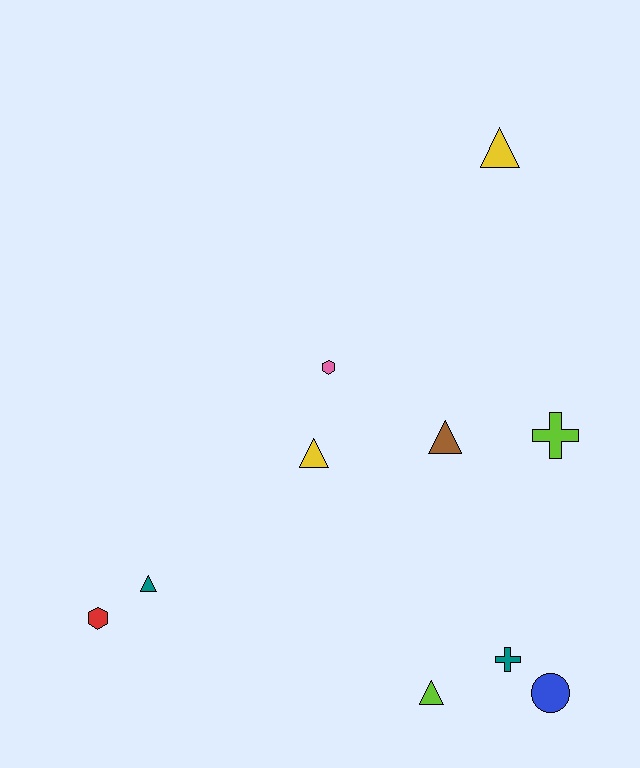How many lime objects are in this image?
There are 2 lime objects.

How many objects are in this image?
There are 10 objects.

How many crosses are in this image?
There are 2 crosses.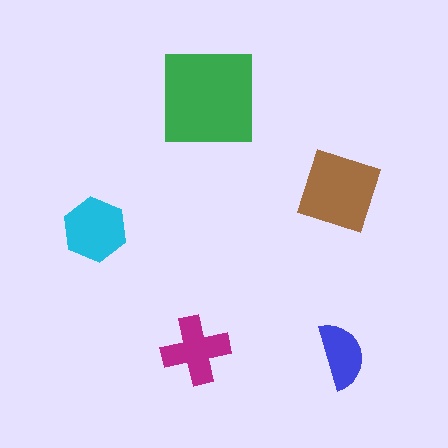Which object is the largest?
The green square.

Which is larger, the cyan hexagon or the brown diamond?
The brown diamond.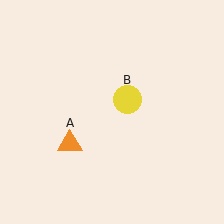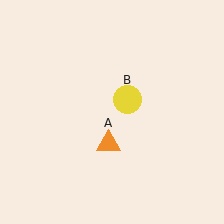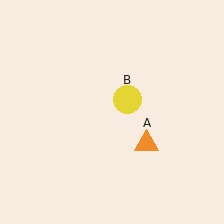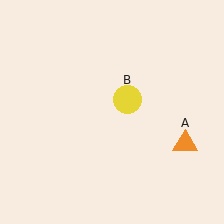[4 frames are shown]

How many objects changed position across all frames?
1 object changed position: orange triangle (object A).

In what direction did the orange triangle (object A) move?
The orange triangle (object A) moved right.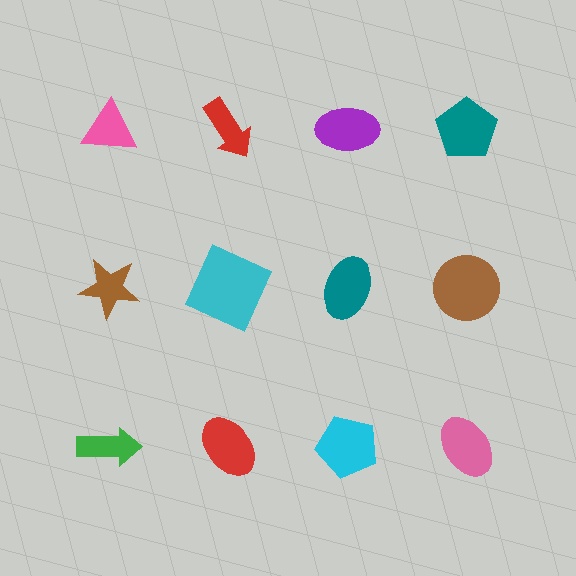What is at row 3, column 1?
A green arrow.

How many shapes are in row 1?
4 shapes.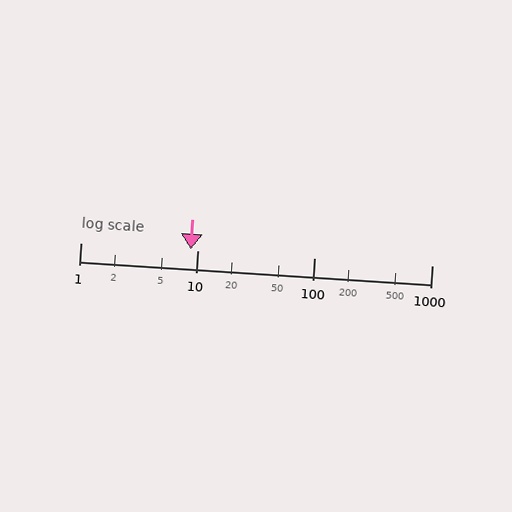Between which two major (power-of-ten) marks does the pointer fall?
The pointer is between 1 and 10.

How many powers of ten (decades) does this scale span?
The scale spans 3 decades, from 1 to 1000.